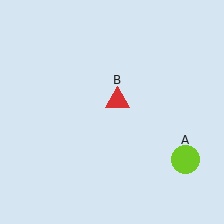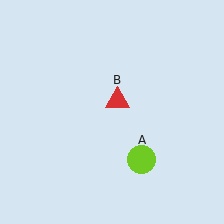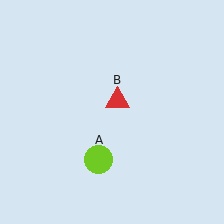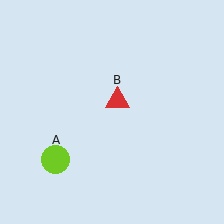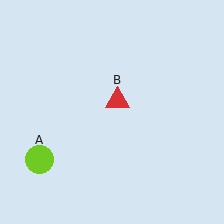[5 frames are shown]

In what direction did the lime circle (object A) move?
The lime circle (object A) moved left.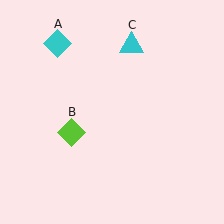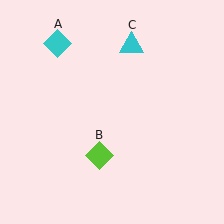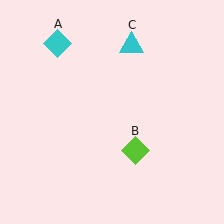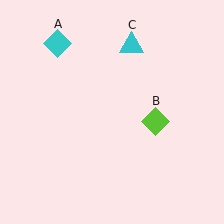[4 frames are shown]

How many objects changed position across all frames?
1 object changed position: lime diamond (object B).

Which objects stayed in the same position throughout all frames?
Cyan diamond (object A) and cyan triangle (object C) remained stationary.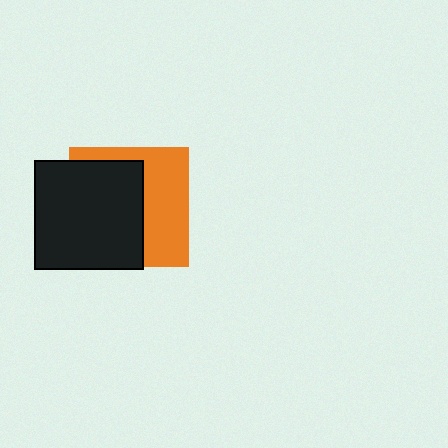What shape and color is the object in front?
The object in front is a black square.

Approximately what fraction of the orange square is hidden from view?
Roughly 55% of the orange square is hidden behind the black square.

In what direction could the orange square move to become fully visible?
The orange square could move right. That would shift it out from behind the black square entirely.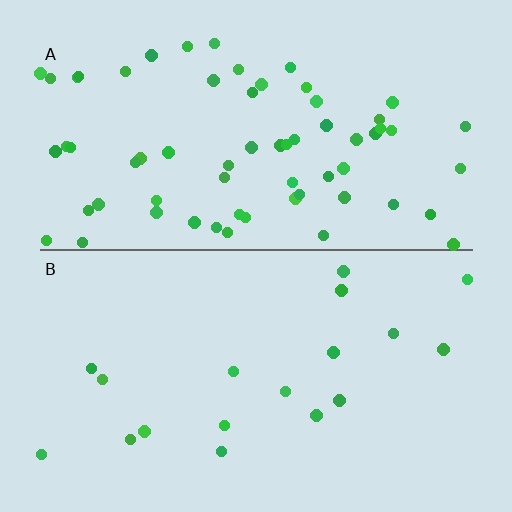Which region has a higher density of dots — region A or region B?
A (the top).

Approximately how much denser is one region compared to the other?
Approximately 3.6× — region A over region B.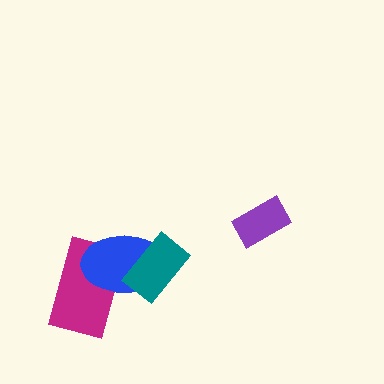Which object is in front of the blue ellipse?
The teal rectangle is in front of the blue ellipse.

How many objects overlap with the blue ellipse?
2 objects overlap with the blue ellipse.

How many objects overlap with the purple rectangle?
0 objects overlap with the purple rectangle.